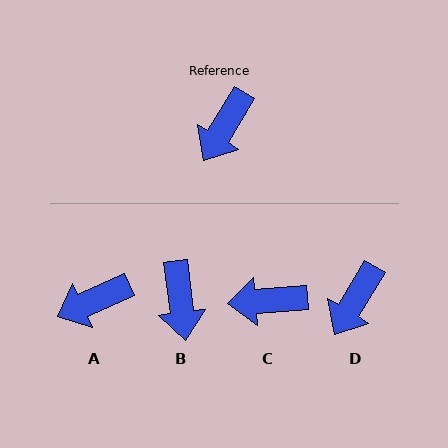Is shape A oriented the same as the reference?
No, it is off by about 35 degrees.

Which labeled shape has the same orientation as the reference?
D.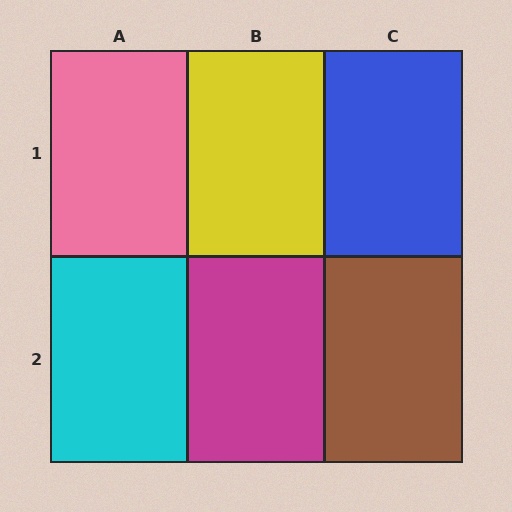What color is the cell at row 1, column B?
Yellow.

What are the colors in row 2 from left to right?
Cyan, magenta, brown.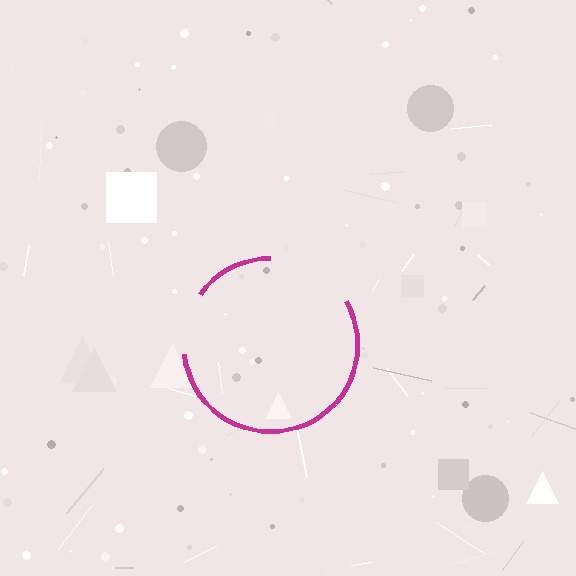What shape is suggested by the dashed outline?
The dashed outline suggests a circle.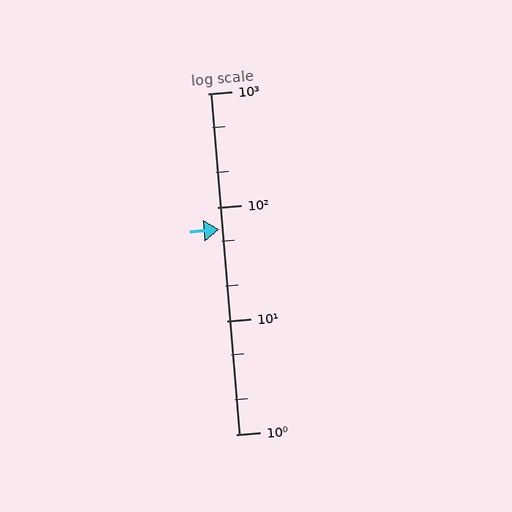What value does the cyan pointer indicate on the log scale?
The pointer indicates approximately 63.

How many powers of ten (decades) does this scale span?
The scale spans 3 decades, from 1 to 1000.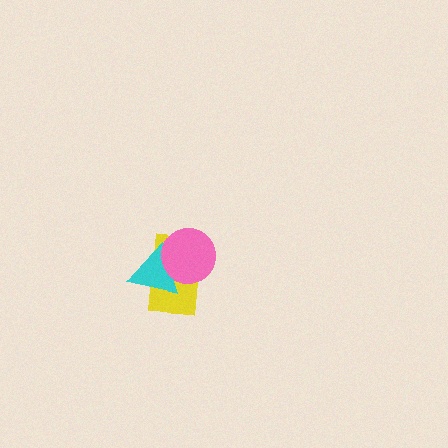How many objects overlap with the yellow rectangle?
2 objects overlap with the yellow rectangle.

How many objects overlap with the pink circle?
2 objects overlap with the pink circle.